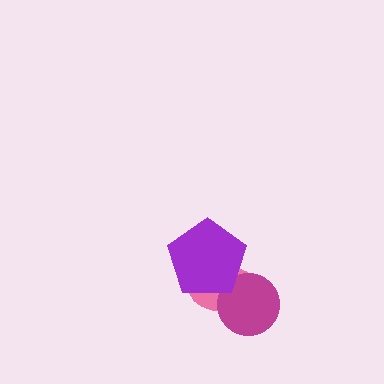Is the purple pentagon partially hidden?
No, no other shape covers it.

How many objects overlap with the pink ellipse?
2 objects overlap with the pink ellipse.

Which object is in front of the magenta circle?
The purple pentagon is in front of the magenta circle.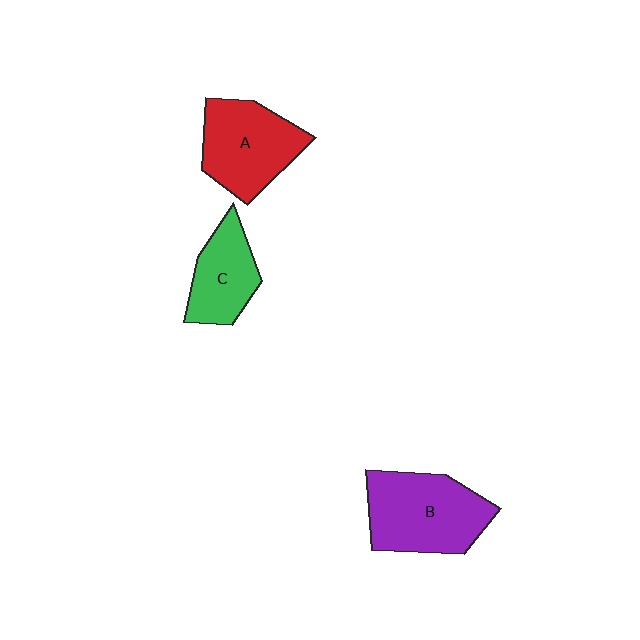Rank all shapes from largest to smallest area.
From largest to smallest: B (purple), A (red), C (green).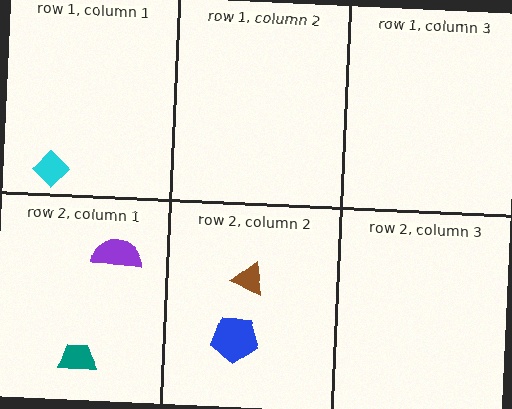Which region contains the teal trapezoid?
The row 2, column 1 region.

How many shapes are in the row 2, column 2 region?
2.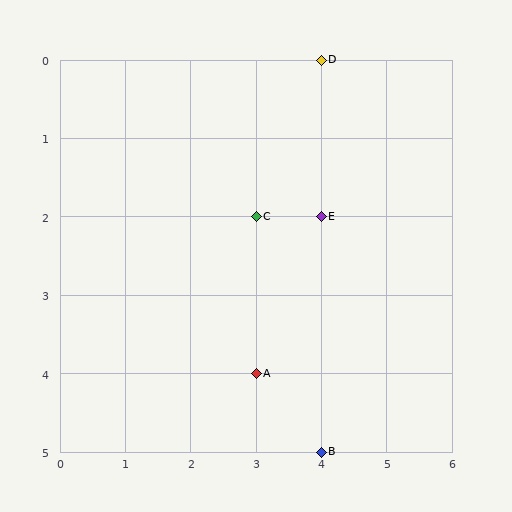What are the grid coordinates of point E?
Point E is at grid coordinates (4, 2).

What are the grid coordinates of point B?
Point B is at grid coordinates (4, 5).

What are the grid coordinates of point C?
Point C is at grid coordinates (3, 2).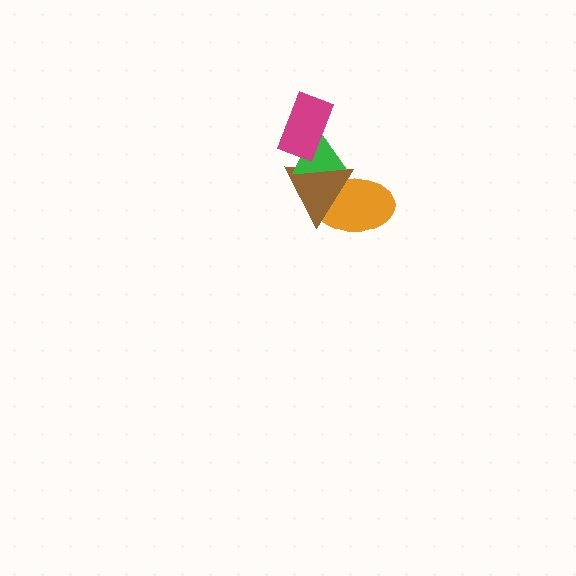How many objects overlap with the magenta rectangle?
2 objects overlap with the magenta rectangle.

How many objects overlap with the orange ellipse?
2 objects overlap with the orange ellipse.